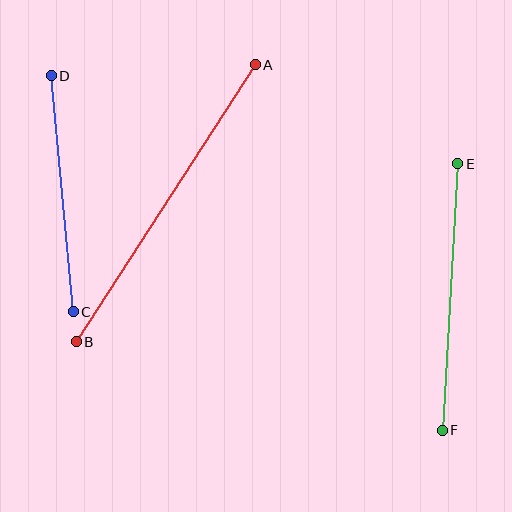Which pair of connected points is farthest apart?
Points A and B are farthest apart.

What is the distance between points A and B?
The distance is approximately 330 pixels.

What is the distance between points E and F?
The distance is approximately 267 pixels.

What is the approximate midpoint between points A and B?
The midpoint is at approximately (166, 203) pixels.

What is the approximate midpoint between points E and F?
The midpoint is at approximately (450, 297) pixels.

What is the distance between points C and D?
The distance is approximately 237 pixels.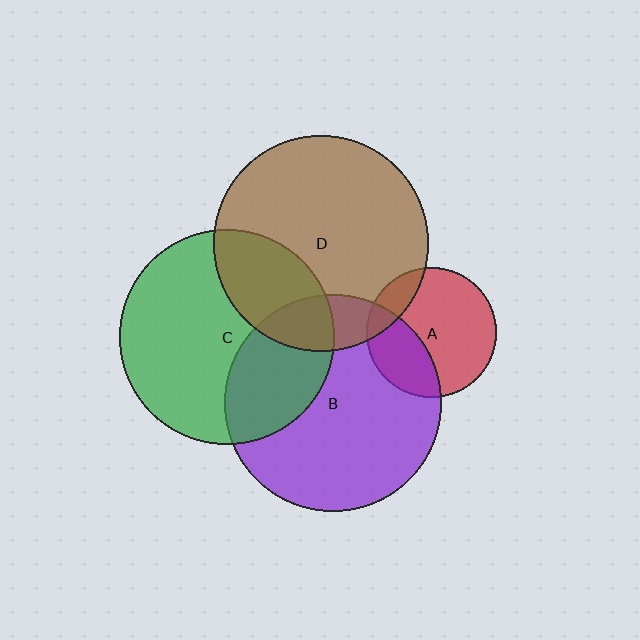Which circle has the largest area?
Circle B (purple).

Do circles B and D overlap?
Yes.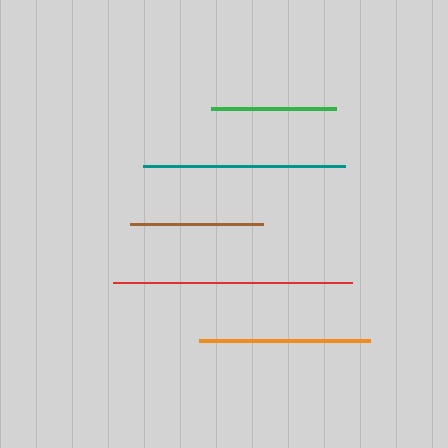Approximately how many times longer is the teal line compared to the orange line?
The teal line is approximately 1.2 times the length of the orange line.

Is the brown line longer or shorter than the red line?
The red line is longer than the brown line.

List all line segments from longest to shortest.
From longest to shortest: red, teal, orange, brown, green.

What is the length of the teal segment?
The teal segment is approximately 202 pixels long.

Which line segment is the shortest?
The green line is the shortest at approximately 126 pixels.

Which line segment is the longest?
The red line is the longest at approximately 239 pixels.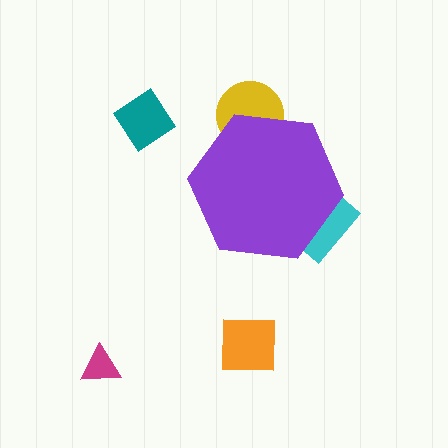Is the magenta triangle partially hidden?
No, the magenta triangle is fully visible.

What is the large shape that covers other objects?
A purple hexagon.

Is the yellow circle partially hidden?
Yes, the yellow circle is partially hidden behind the purple hexagon.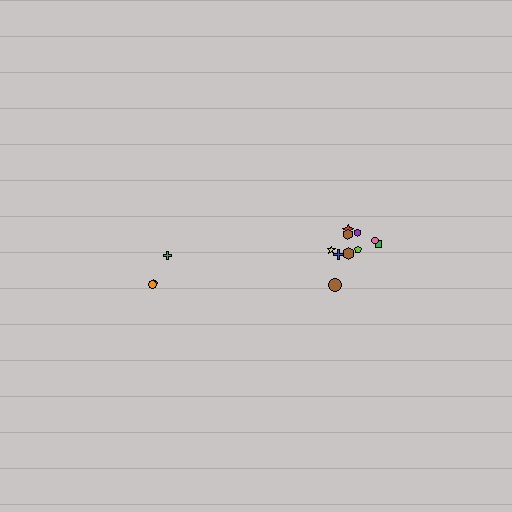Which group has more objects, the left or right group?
The right group.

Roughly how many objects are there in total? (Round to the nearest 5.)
Roughly 15 objects in total.